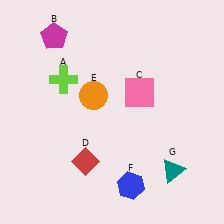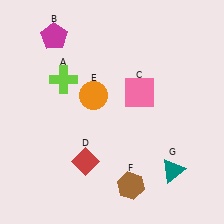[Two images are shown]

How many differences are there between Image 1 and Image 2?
There is 1 difference between the two images.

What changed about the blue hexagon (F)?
In Image 1, F is blue. In Image 2, it changed to brown.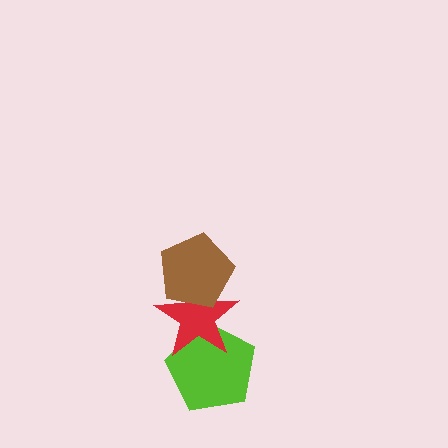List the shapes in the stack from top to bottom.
From top to bottom: the brown pentagon, the red star, the lime pentagon.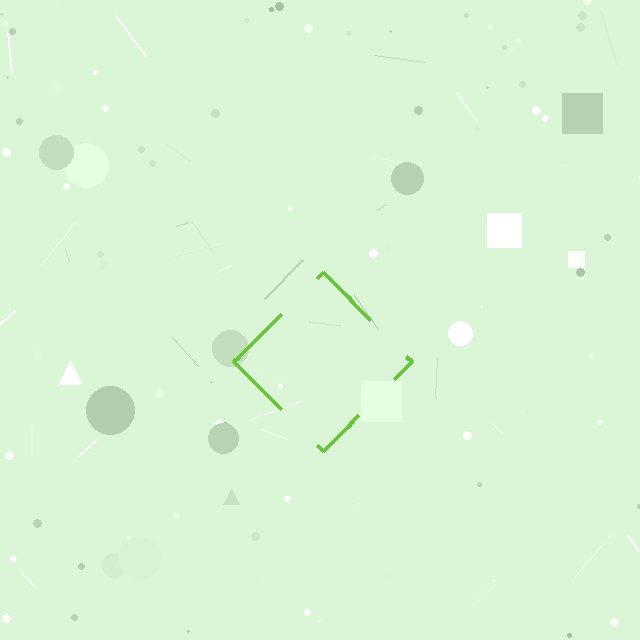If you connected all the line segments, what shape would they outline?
They would outline a diamond.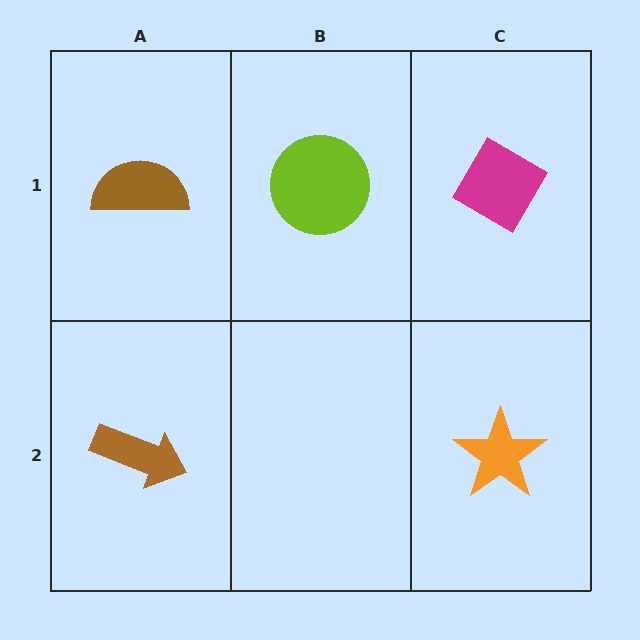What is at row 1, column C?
A magenta diamond.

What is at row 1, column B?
A lime circle.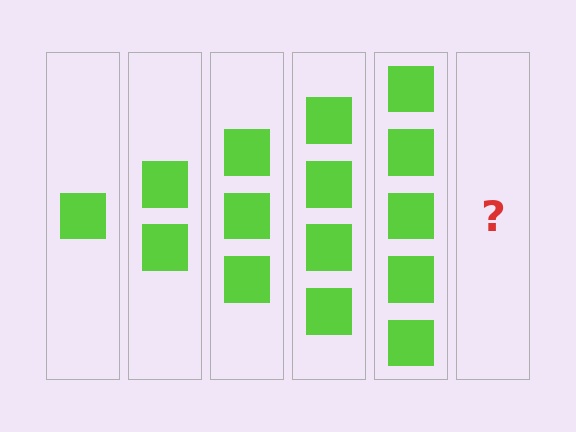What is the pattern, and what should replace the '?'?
The pattern is that each step adds one more square. The '?' should be 6 squares.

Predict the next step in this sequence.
The next step is 6 squares.